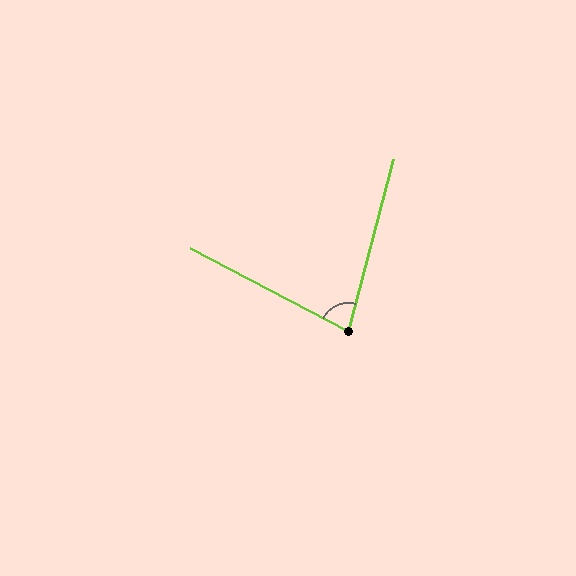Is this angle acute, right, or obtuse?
It is acute.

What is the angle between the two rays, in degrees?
Approximately 77 degrees.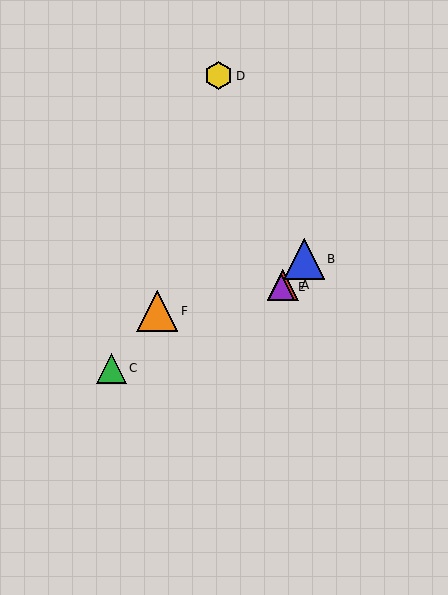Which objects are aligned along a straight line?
Objects A, B, E are aligned along a straight line.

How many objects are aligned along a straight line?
3 objects (A, B, E) are aligned along a straight line.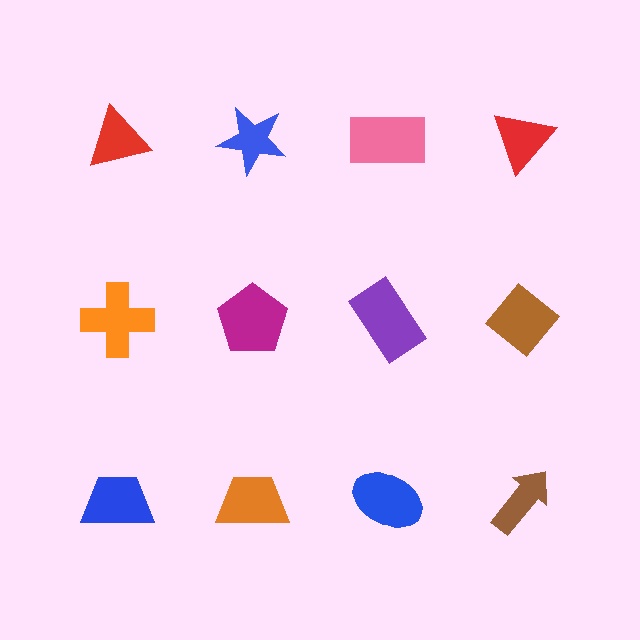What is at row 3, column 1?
A blue trapezoid.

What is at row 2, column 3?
A purple rectangle.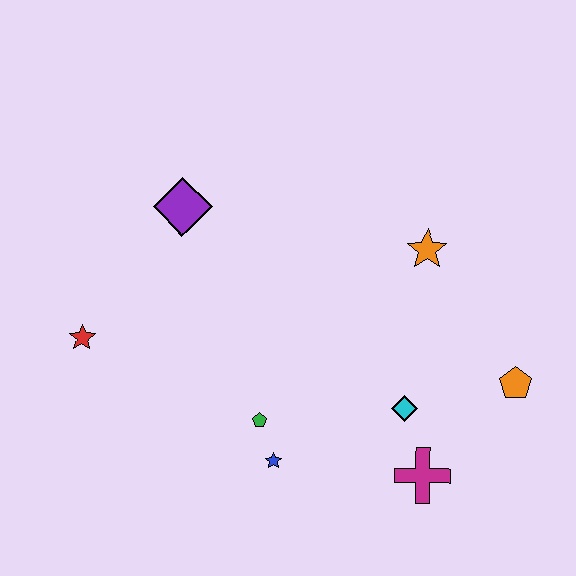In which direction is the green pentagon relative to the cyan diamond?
The green pentagon is to the left of the cyan diamond.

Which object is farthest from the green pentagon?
The orange pentagon is farthest from the green pentagon.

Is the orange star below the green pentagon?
No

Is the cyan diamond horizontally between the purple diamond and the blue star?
No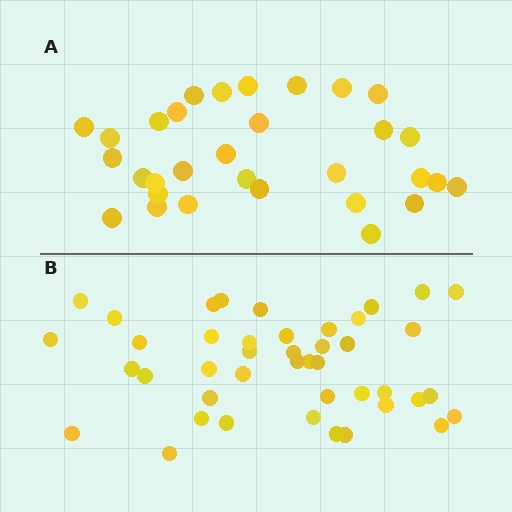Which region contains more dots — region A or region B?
Region B (the bottom region) has more dots.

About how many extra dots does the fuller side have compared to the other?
Region B has roughly 12 or so more dots than region A.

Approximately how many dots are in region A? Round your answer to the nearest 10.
About 30 dots. (The exact count is 31, which rounds to 30.)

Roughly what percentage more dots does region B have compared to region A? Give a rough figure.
About 40% more.